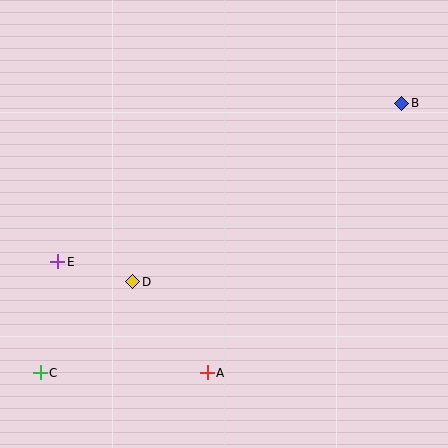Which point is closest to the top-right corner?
Point B is closest to the top-right corner.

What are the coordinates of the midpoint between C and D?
The midpoint between C and D is at (87, 327).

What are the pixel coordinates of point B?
Point B is at (402, 103).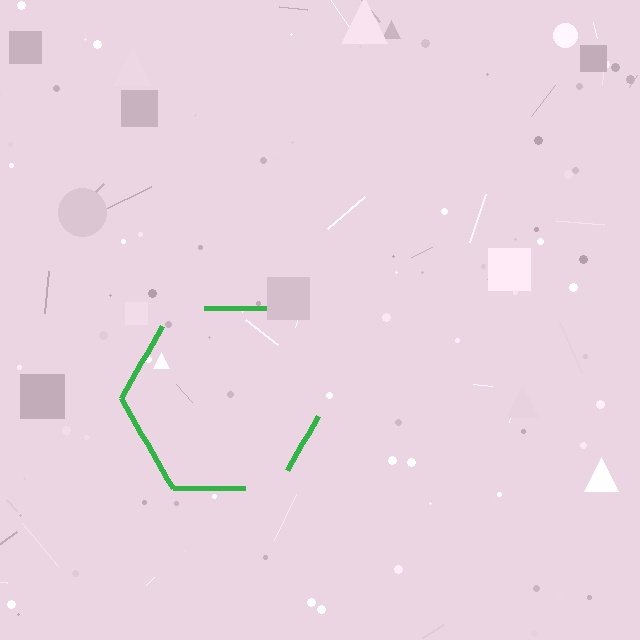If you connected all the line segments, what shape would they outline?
They would outline a hexagon.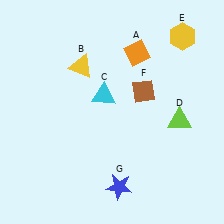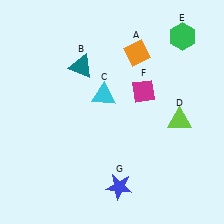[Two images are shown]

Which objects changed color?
B changed from yellow to teal. E changed from yellow to green. F changed from brown to magenta.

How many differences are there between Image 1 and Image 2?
There are 3 differences between the two images.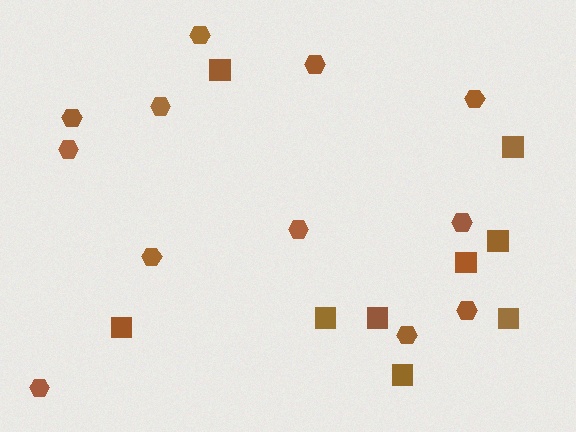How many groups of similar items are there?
There are 2 groups: one group of hexagons (12) and one group of squares (9).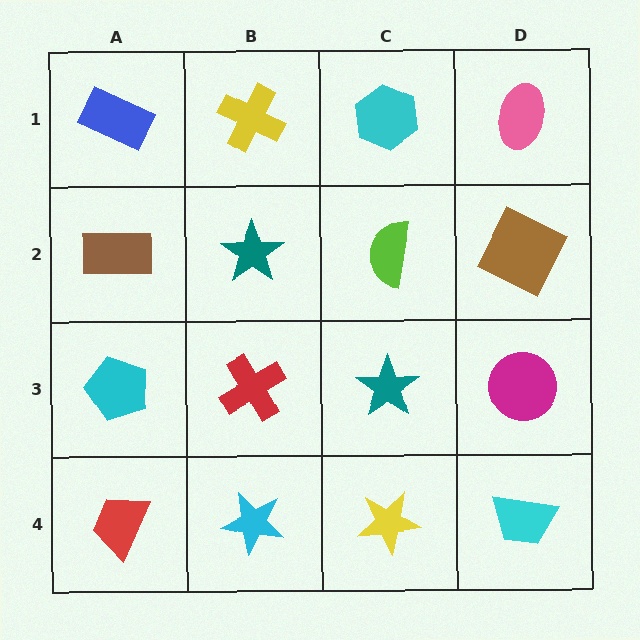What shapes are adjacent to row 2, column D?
A pink ellipse (row 1, column D), a magenta circle (row 3, column D), a lime semicircle (row 2, column C).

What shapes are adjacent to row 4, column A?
A cyan pentagon (row 3, column A), a cyan star (row 4, column B).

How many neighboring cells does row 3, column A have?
3.